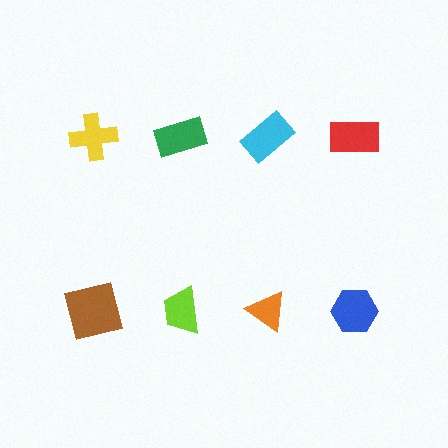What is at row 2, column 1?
A brown square.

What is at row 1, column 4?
A red rectangle.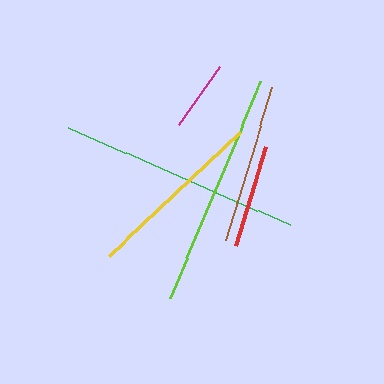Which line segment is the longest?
The green line is the longest at approximately 243 pixels.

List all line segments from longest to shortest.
From longest to shortest: green, lime, yellow, brown, red, magenta.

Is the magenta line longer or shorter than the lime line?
The lime line is longer than the magenta line.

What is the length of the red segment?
The red segment is approximately 102 pixels long.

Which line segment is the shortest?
The magenta line is the shortest at approximately 70 pixels.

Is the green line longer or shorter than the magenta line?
The green line is longer than the magenta line.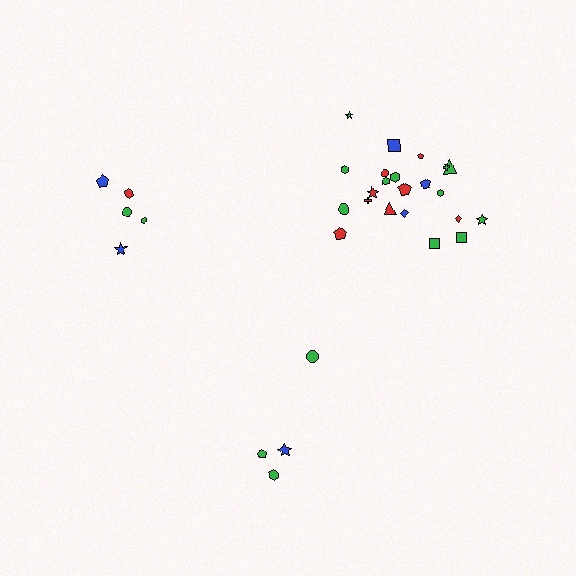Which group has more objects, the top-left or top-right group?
The top-right group.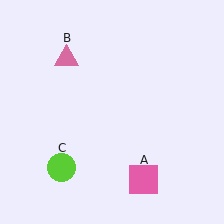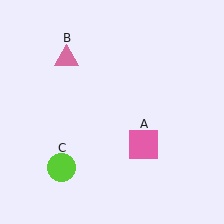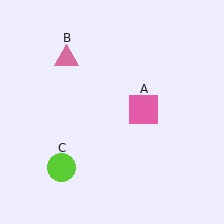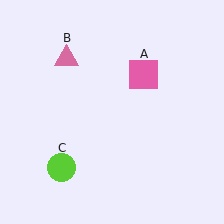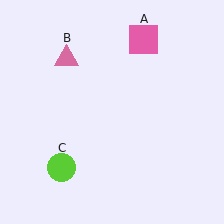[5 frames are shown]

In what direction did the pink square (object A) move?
The pink square (object A) moved up.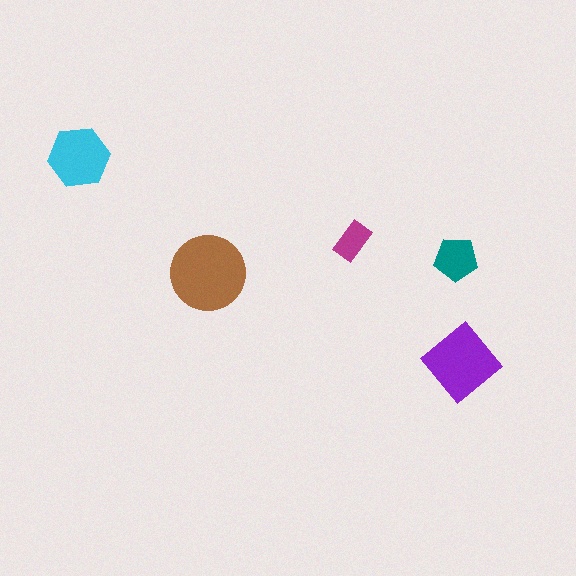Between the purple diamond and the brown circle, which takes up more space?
The brown circle.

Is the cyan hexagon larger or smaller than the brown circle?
Smaller.